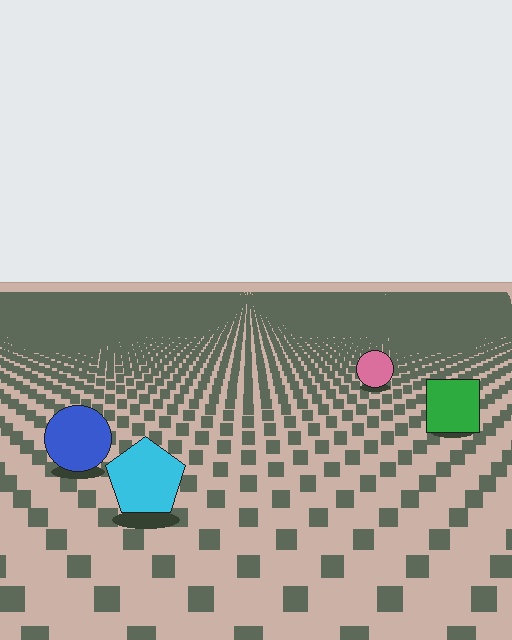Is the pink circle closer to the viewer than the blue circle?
No. The blue circle is closer — you can tell from the texture gradient: the ground texture is coarser near it.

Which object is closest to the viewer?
The cyan pentagon is closest. The texture marks near it are larger and more spread out.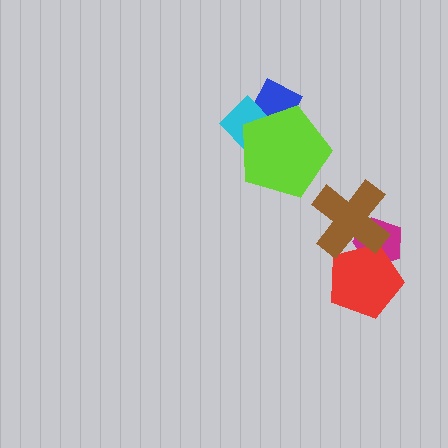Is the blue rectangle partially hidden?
Yes, it is partially covered by another shape.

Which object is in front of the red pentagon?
The brown cross is in front of the red pentagon.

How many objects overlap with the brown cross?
2 objects overlap with the brown cross.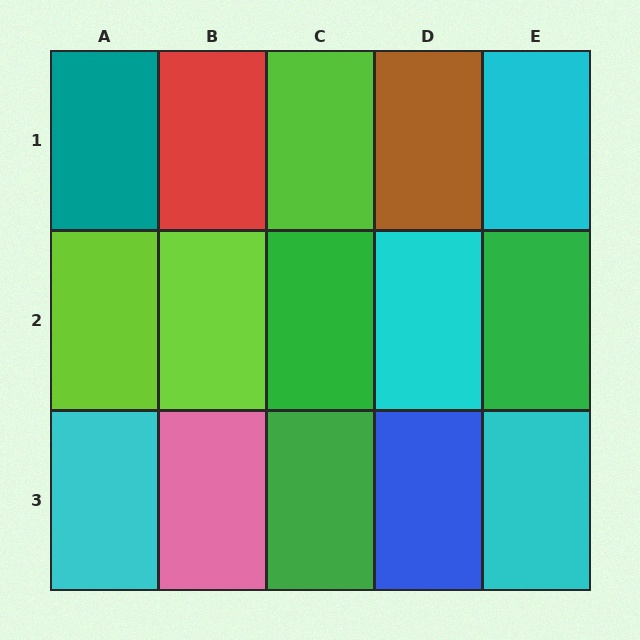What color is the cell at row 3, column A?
Cyan.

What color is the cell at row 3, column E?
Cyan.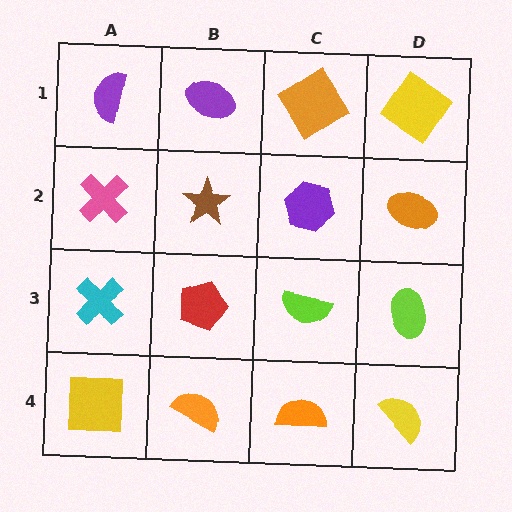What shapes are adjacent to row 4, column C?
A lime semicircle (row 3, column C), an orange semicircle (row 4, column B), a yellow semicircle (row 4, column D).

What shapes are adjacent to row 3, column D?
An orange ellipse (row 2, column D), a yellow semicircle (row 4, column D), a lime semicircle (row 3, column C).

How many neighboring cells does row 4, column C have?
3.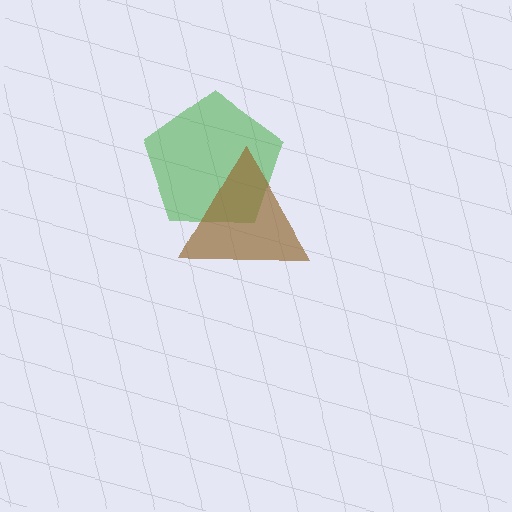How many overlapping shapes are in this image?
There are 2 overlapping shapes in the image.